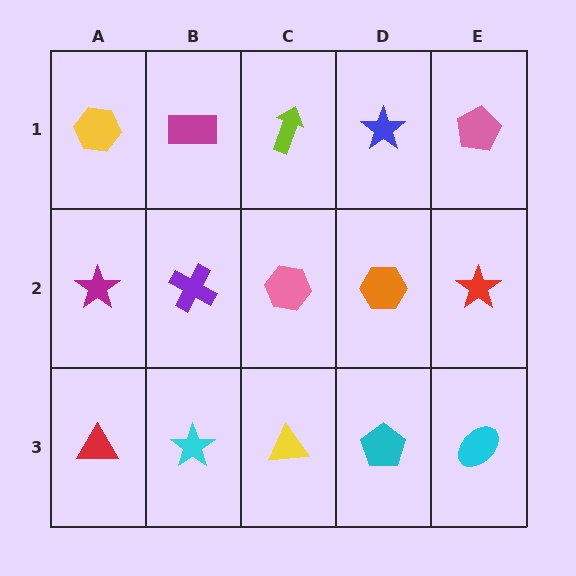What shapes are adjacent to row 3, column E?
A red star (row 2, column E), a cyan pentagon (row 3, column D).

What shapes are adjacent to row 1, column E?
A red star (row 2, column E), a blue star (row 1, column D).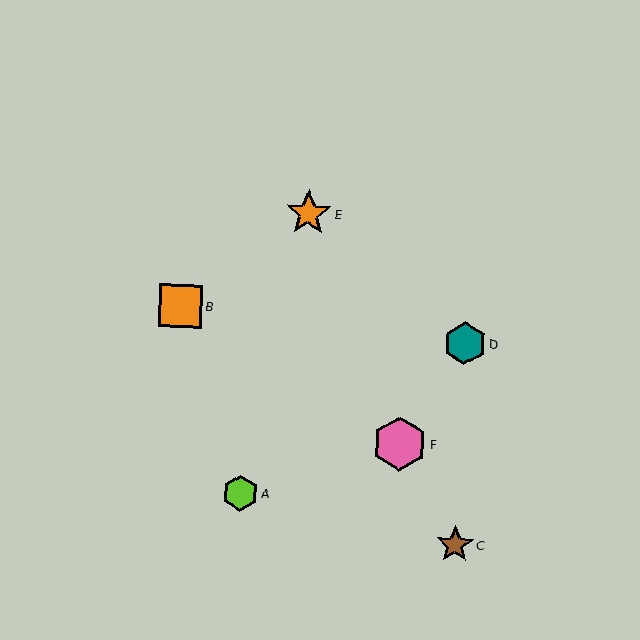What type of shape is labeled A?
Shape A is a lime hexagon.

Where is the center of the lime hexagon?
The center of the lime hexagon is at (240, 493).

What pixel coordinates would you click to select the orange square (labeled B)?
Click at (181, 306) to select the orange square B.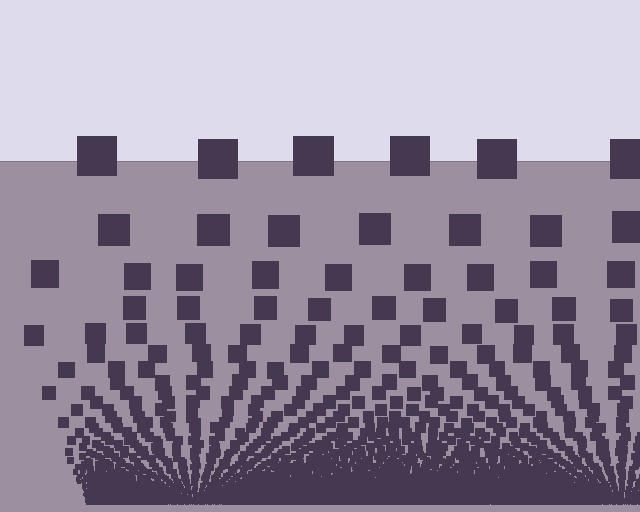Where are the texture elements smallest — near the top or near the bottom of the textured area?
Near the bottom.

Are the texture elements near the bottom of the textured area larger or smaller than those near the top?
Smaller. The gradient is inverted — elements near the bottom are smaller and denser.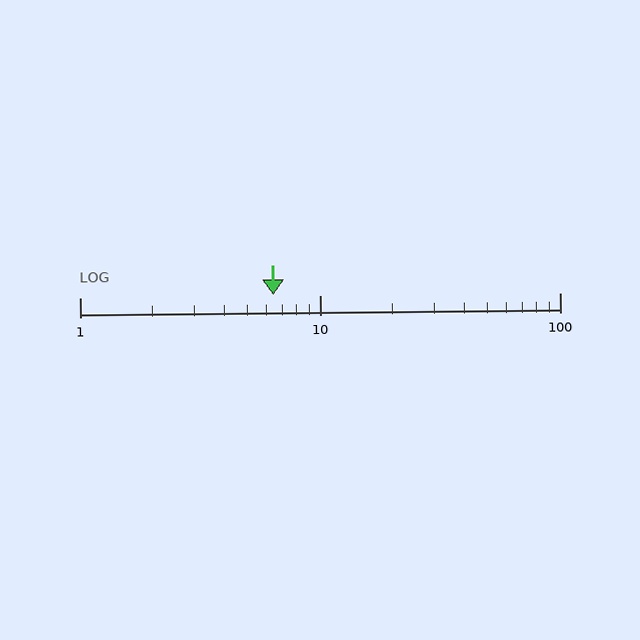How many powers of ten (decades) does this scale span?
The scale spans 2 decades, from 1 to 100.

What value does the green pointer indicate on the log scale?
The pointer indicates approximately 6.4.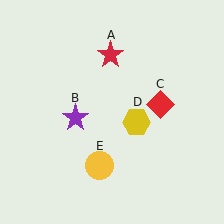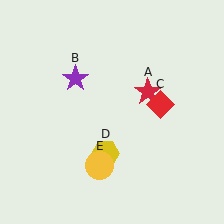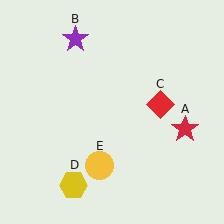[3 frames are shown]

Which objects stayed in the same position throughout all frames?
Red diamond (object C) and yellow circle (object E) remained stationary.